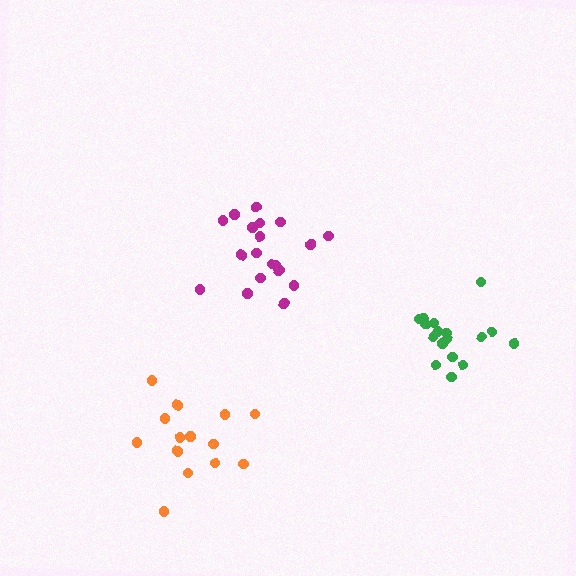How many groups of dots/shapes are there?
There are 3 groups.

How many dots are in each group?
Group 1: 17 dots, Group 2: 19 dots, Group 3: 14 dots (50 total).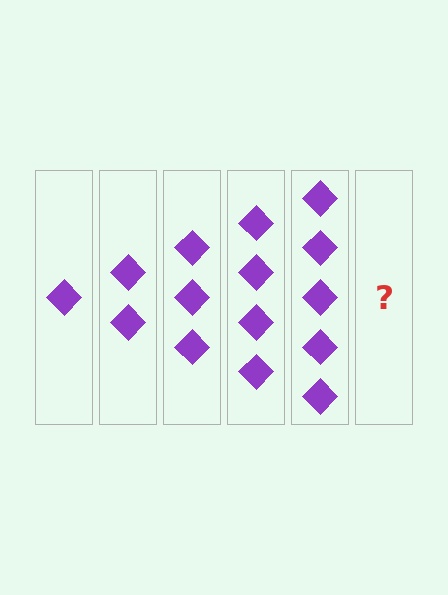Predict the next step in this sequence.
The next step is 6 diamonds.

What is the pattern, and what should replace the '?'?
The pattern is that each step adds one more diamond. The '?' should be 6 diamonds.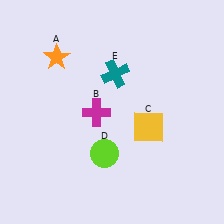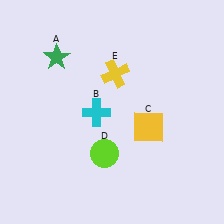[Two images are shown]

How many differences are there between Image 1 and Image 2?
There are 3 differences between the two images.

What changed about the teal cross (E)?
In Image 1, E is teal. In Image 2, it changed to yellow.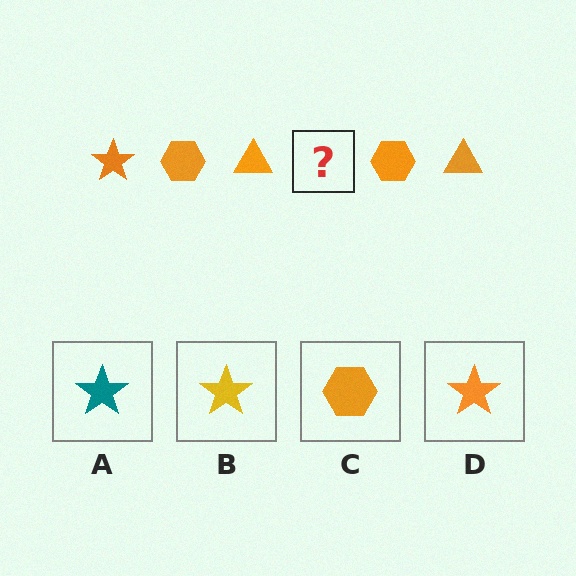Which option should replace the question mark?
Option D.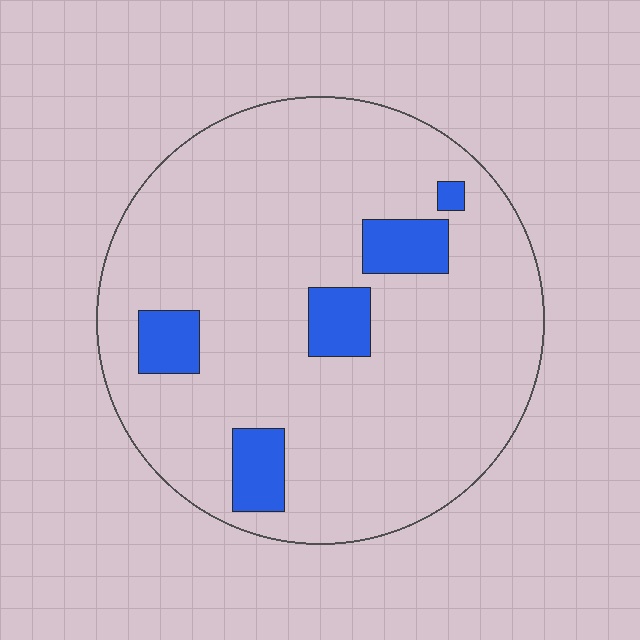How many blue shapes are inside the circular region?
5.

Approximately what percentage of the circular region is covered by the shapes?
Approximately 10%.